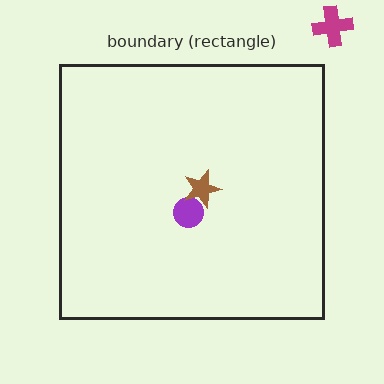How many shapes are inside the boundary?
2 inside, 1 outside.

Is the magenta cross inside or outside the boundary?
Outside.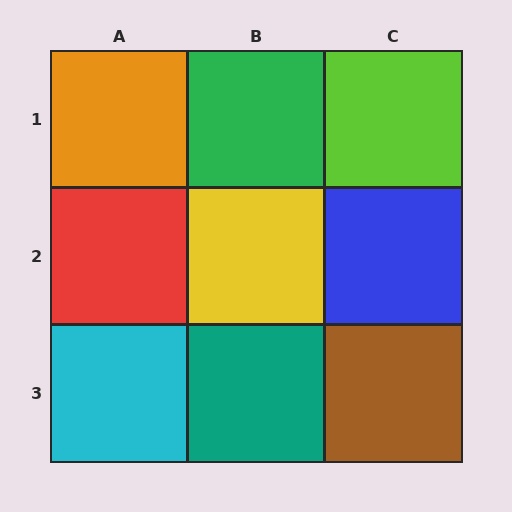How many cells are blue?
1 cell is blue.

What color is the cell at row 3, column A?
Cyan.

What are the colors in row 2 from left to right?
Red, yellow, blue.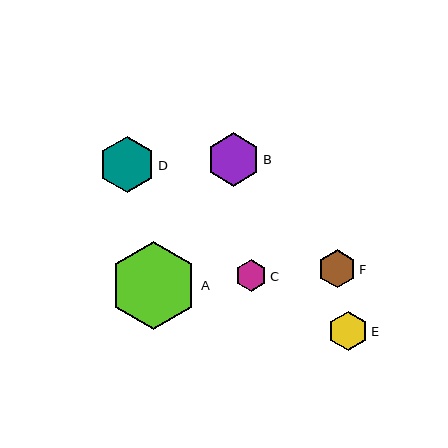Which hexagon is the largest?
Hexagon A is the largest with a size of approximately 88 pixels.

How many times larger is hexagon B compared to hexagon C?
Hexagon B is approximately 1.7 times the size of hexagon C.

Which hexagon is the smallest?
Hexagon C is the smallest with a size of approximately 32 pixels.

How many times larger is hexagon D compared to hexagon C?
Hexagon D is approximately 1.8 times the size of hexagon C.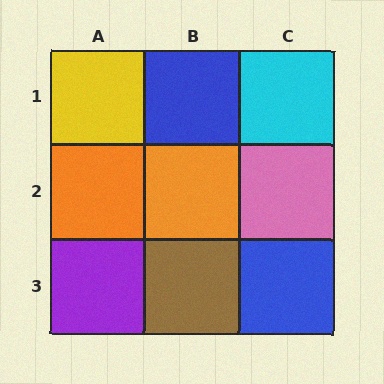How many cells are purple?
1 cell is purple.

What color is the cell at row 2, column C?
Pink.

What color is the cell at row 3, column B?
Brown.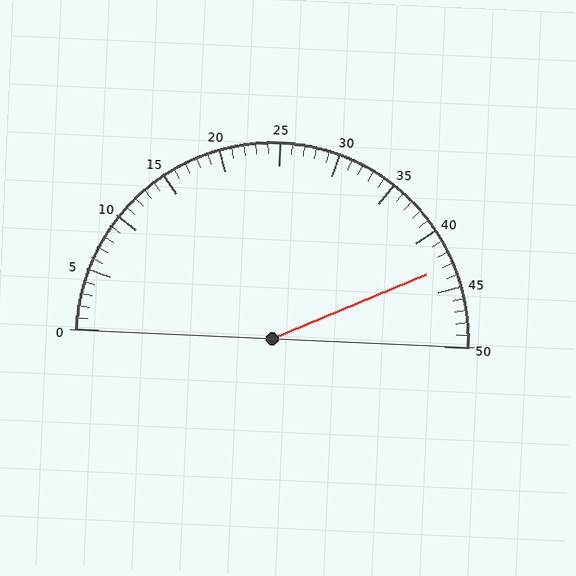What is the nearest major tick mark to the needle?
The nearest major tick mark is 45.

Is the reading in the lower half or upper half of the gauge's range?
The reading is in the upper half of the range (0 to 50).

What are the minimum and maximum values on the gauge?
The gauge ranges from 0 to 50.